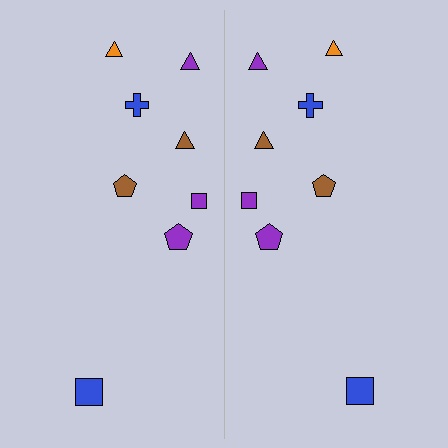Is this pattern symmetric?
Yes, this pattern has bilateral (reflection) symmetry.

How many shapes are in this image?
There are 16 shapes in this image.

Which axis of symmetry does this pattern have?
The pattern has a vertical axis of symmetry running through the center of the image.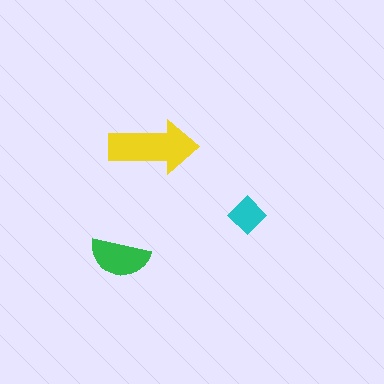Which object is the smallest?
The cyan diamond.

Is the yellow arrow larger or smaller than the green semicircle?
Larger.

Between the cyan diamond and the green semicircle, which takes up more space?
The green semicircle.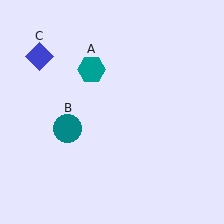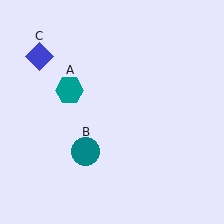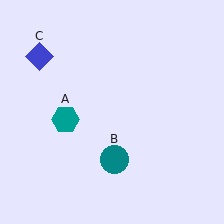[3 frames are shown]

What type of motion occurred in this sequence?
The teal hexagon (object A), teal circle (object B) rotated counterclockwise around the center of the scene.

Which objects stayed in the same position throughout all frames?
Blue diamond (object C) remained stationary.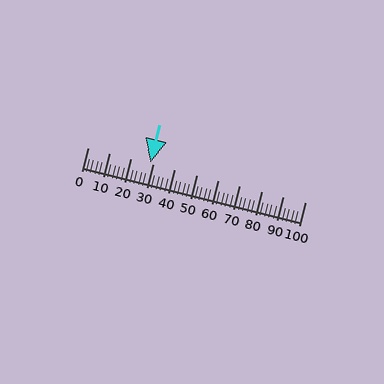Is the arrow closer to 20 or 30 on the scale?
The arrow is closer to 30.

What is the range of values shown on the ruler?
The ruler shows values from 0 to 100.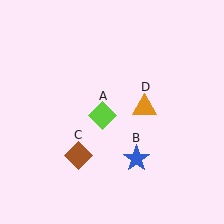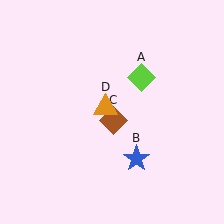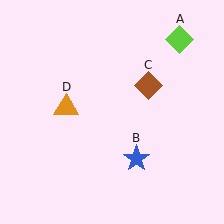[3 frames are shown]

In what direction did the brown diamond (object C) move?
The brown diamond (object C) moved up and to the right.